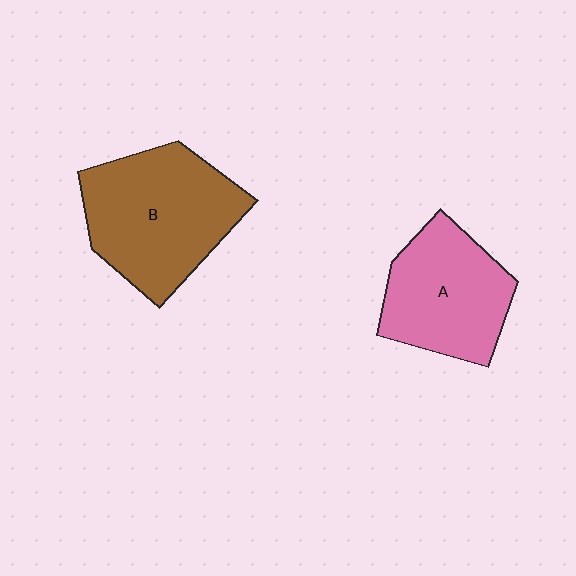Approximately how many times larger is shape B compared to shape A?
Approximately 1.3 times.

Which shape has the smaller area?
Shape A (pink).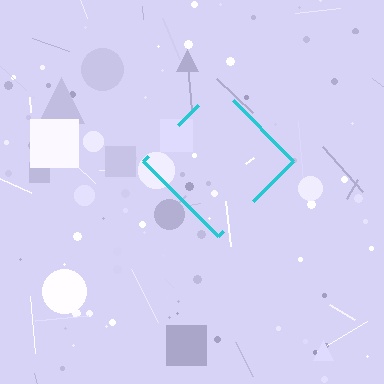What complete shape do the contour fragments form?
The contour fragments form a diamond.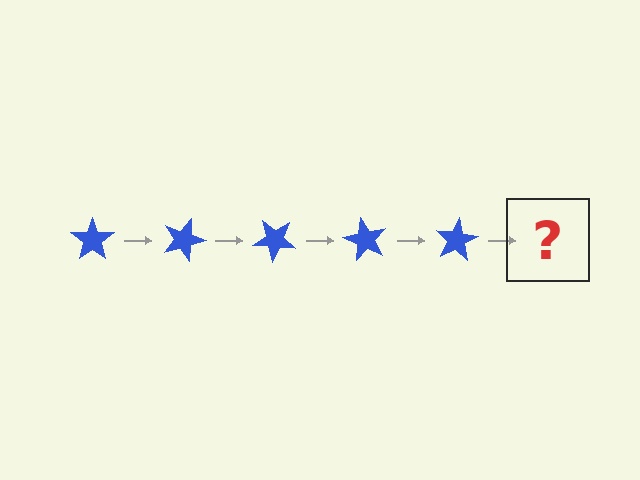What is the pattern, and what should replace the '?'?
The pattern is that the star rotates 20 degrees each step. The '?' should be a blue star rotated 100 degrees.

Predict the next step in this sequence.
The next step is a blue star rotated 100 degrees.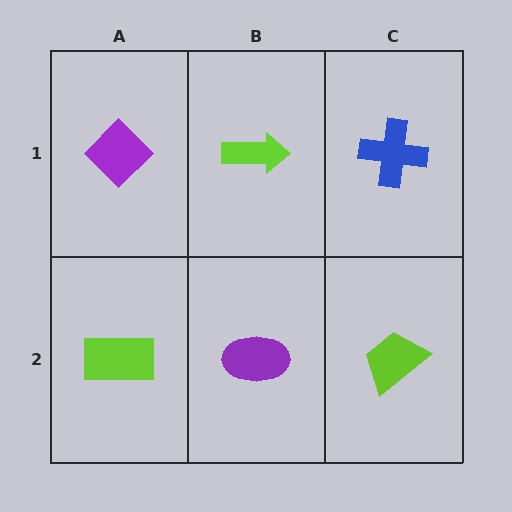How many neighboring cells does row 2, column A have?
2.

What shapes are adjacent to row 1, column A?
A lime rectangle (row 2, column A), a lime arrow (row 1, column B).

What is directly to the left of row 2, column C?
A purple ellipse.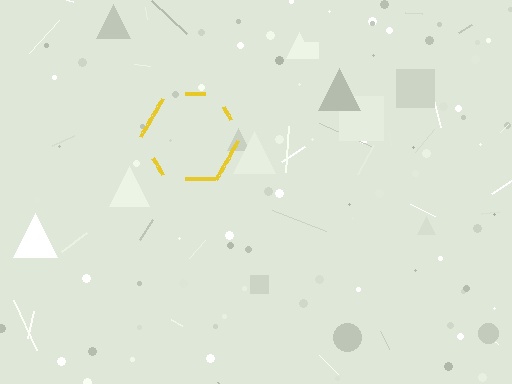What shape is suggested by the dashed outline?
The dashed outline suggests a hexagon.